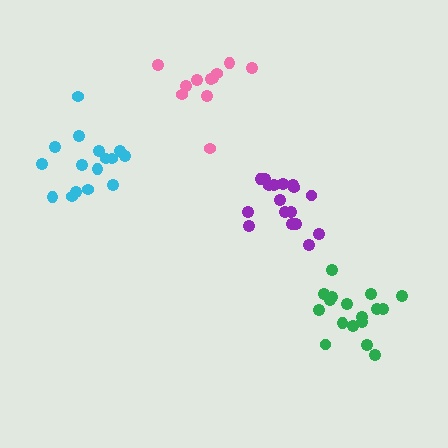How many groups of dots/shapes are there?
There are 4 groups.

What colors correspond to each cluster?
The clusters are colored: pink, green, cyan, purple.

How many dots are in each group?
Group 1: 11 dots, Group 2: 17 dots, Group 3: 16 dots, Group 4: 17 dots (61 total).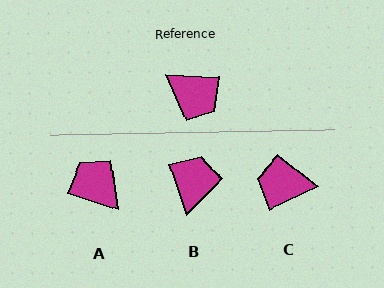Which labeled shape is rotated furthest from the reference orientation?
A, about 165 degrees away.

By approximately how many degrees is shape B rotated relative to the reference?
Approximately 113 degrees counter-clockwise.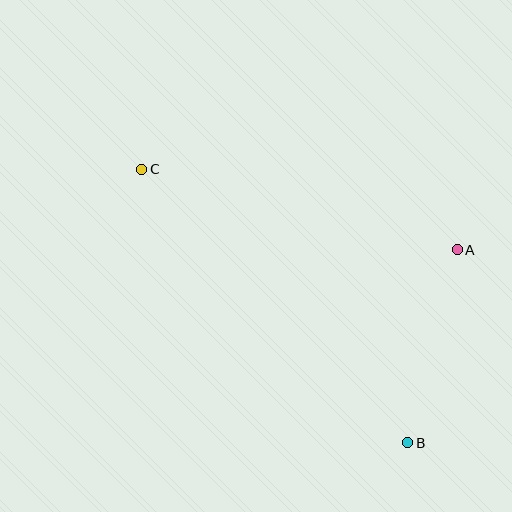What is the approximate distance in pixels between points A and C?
The distance between A and C is approximately 326 pixels.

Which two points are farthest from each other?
Points B and C are farthest from each other.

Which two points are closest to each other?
Points A and B are closest to each other.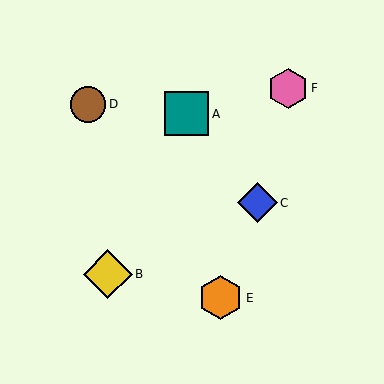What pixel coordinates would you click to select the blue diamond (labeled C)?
Click at (257, 203) to select the blue diamond C.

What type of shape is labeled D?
Shape D is a brown circle.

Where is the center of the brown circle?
The center of the brown circle is at (88, 104).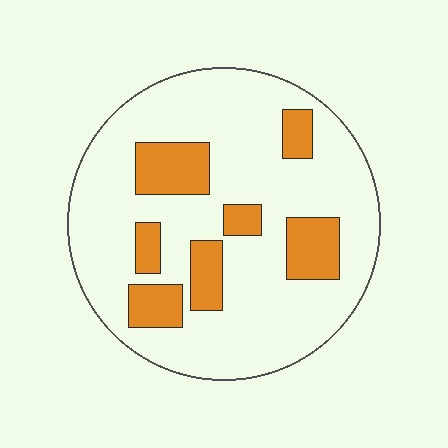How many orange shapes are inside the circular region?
7.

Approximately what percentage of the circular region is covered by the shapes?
Approximately 20%.